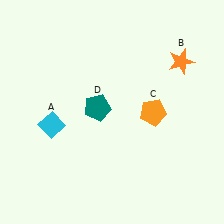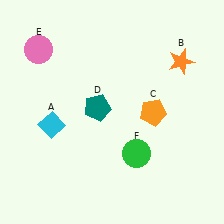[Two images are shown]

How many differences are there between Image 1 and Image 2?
There are 2 differences between the two images.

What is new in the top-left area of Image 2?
A pink circle (E) was added in the top-left area of Image 2.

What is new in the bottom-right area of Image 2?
A green circle (F) was added in the bottom-right area of Image 2.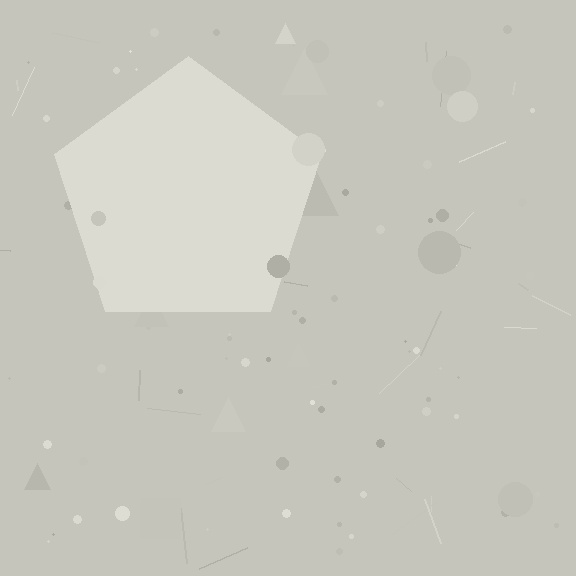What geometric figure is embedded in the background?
A pentagon is embedded in the background.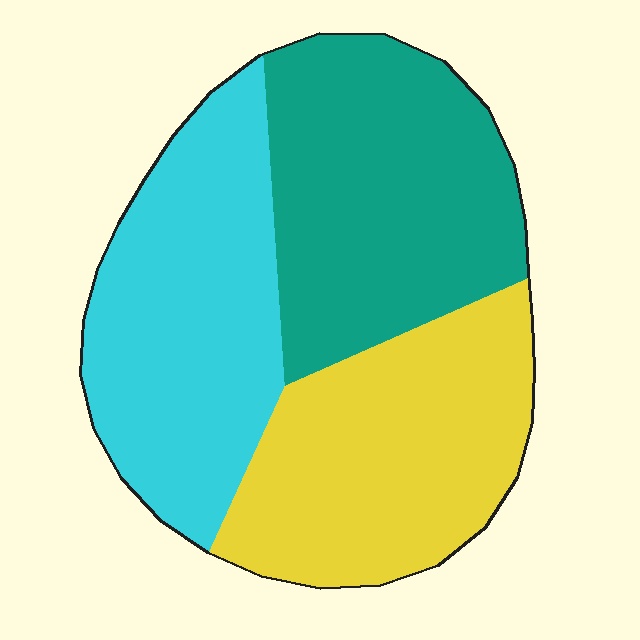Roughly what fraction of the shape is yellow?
Yellow covers about 30% of the shape.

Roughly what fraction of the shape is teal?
Teal covers 34% of the shape.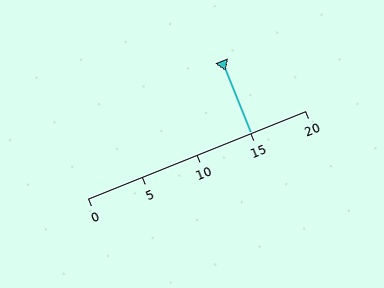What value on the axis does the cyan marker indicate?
The marker indicates approximately 15.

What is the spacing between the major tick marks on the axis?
The major ticks are spaced 5 apart.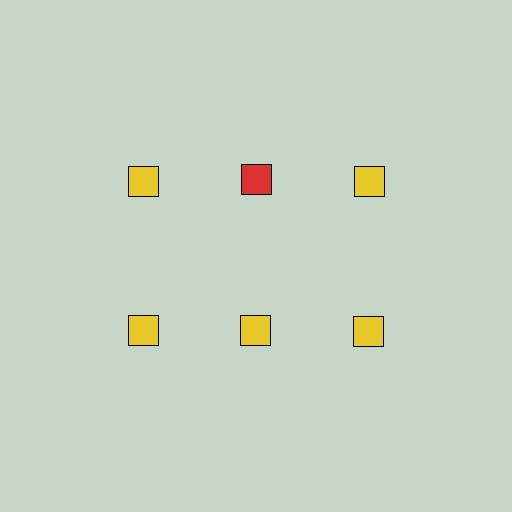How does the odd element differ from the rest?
It has a different color: red instead of yellow.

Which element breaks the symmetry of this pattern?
The red square in the top row, second from left column breaks the symmetry. All other shapes are yellow squares.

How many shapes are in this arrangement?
There are 6 shapes arranged in a grid pattern.